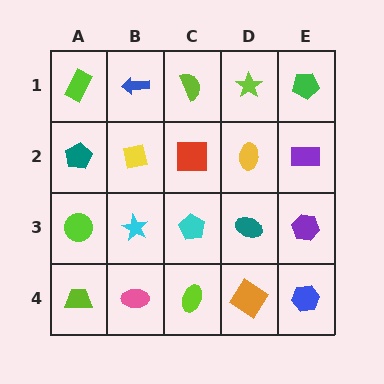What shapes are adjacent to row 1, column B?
A yellow square (row 2, column B), a lime rectangle (row 1, column A), a lime semicircle (row 1, column C).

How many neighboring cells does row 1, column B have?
3.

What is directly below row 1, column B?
A yellow square.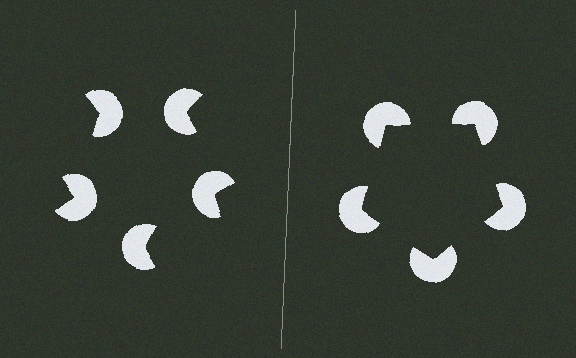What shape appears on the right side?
An illusory pentagon.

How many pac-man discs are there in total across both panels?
10 — 5 on each side.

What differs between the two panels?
The pac-man discs are positioned identically on both sides; only the wedge orientations differ. On the right they align to a pentagon; on the left they are misaligned.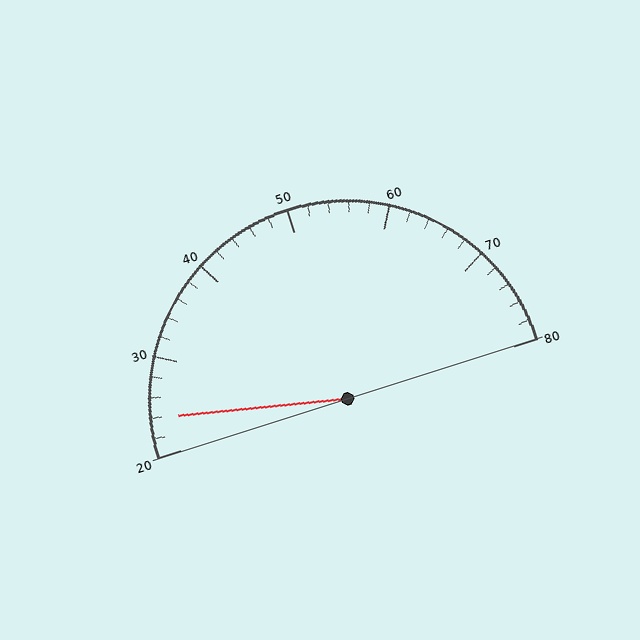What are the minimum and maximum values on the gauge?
The gauge ranges from 20 to 80.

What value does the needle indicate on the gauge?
The needle indicates approximately 24.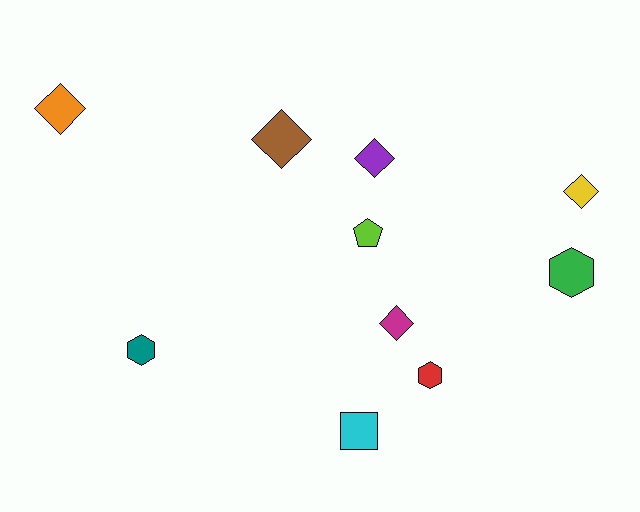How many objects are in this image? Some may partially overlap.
There are 10 objects.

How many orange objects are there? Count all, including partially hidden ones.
There is 1 orange object.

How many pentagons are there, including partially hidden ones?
There is 1 pentagon.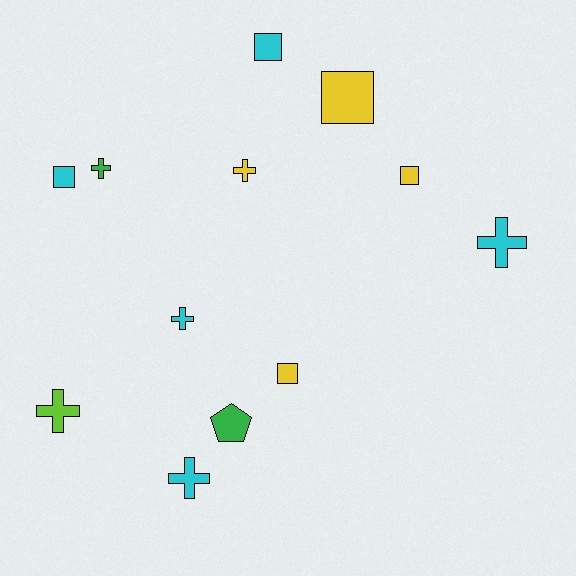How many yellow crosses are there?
There is 1 yellow cross.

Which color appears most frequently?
Cyan, with 5 objects.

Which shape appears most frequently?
Cross, with 6 objects.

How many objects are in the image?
There are 12 objects.